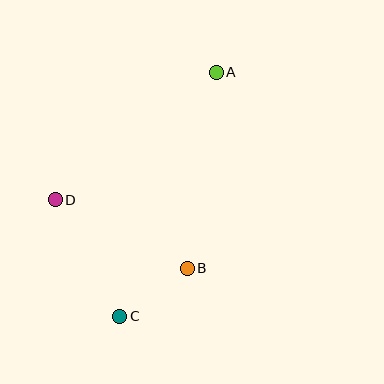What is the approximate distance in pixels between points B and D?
The distance between B and D is approximately 149 pixels.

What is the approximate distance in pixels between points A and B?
The distance between A and B is approximately 198 pixels.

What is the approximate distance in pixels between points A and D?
The distance between A and D is approximately 206 pixels.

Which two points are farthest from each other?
Points A and C are farthest from each other.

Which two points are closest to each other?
Points B and C are closest to each other.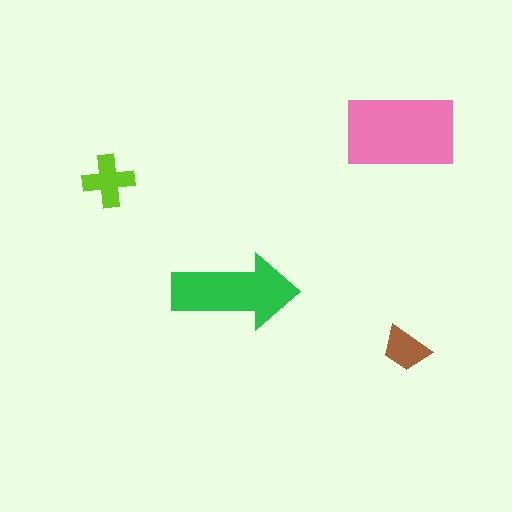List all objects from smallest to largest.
The brown trapezoid, the lime cross, the green arrow, the pink rectangle.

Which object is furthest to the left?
The lime cross is leftmost.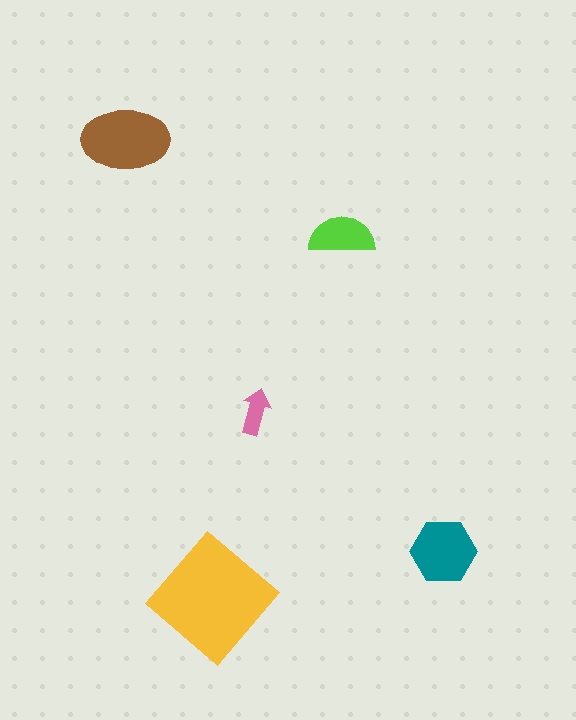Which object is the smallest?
The pink arrow.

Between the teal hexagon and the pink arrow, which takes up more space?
The teal hexagon.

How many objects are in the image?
There are 5 objects in the image.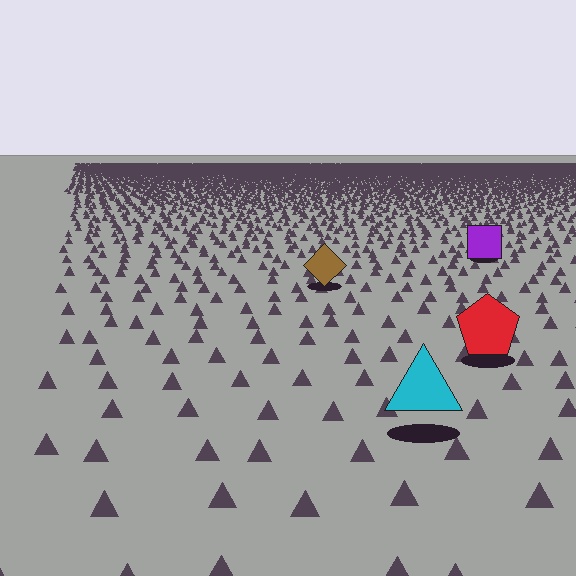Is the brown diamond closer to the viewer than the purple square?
Yes. The brown diamond is closer — you can tell from the texture gradient: the ground texture is coarser near it.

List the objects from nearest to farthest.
From nearest to farthest: the cyan triangle, the red pentagon, the brown diamond, the purple square.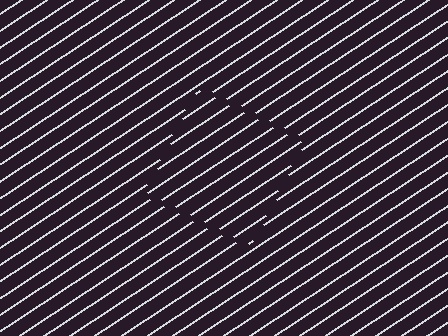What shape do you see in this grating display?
An illusory square. The interior of the shape contains the same grating, shifted by half a period — the contour is defined by the phase discontinuity where line-ends from the inner and outer gratings abut.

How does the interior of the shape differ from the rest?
The interior of the shape contains the same grating, shifted by half a period — the contour is defined by the phase discontinuity where line-ends from the inner and outer gratings abut.